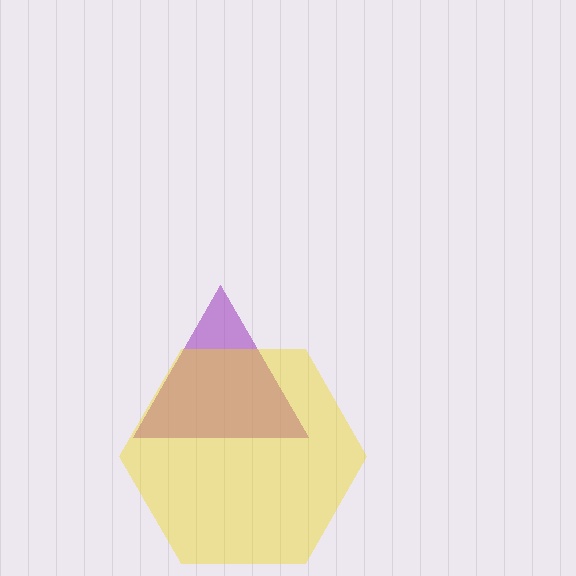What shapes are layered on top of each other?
The layered shapes are: a purple triangle, a yellow hexagon.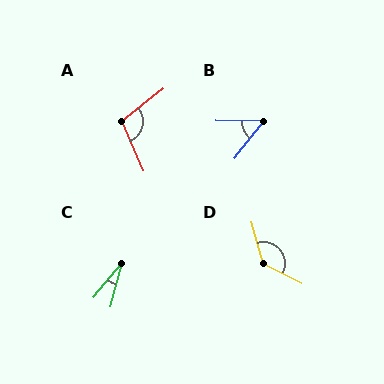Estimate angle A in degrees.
Approximately 104 degrees.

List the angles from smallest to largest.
C (24°), B (53°), A (104°), D (131°).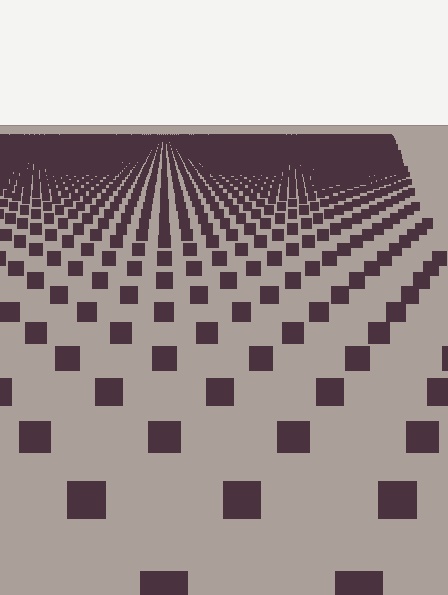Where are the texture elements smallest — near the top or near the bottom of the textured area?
Near the top.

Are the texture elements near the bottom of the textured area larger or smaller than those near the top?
Larger. Near the bottom, elements are closer to the viewer and appear at a bigger on-screen size.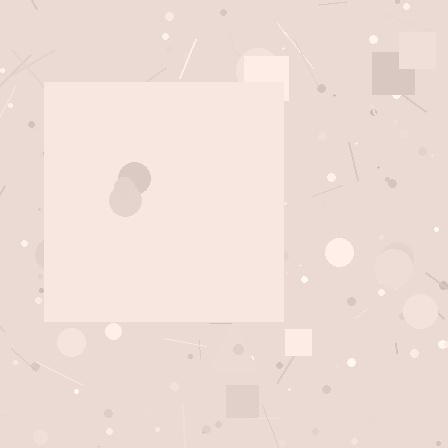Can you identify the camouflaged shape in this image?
The camouflaged shape is a square.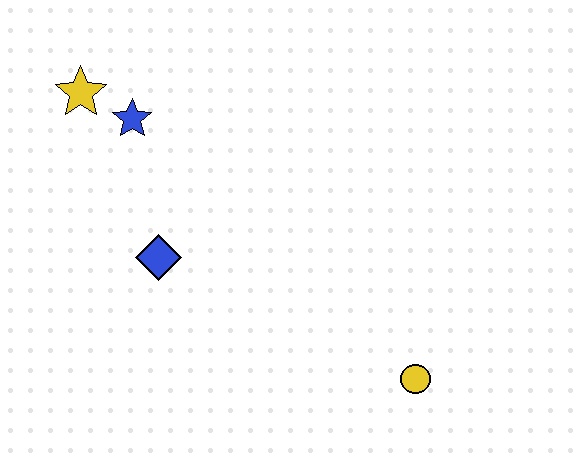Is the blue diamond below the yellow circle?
No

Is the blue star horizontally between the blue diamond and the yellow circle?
No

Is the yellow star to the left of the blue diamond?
Yes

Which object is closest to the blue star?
The yellow star is closest to the blue star.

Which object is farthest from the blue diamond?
The yellow circle is farthest from the blue diamond.